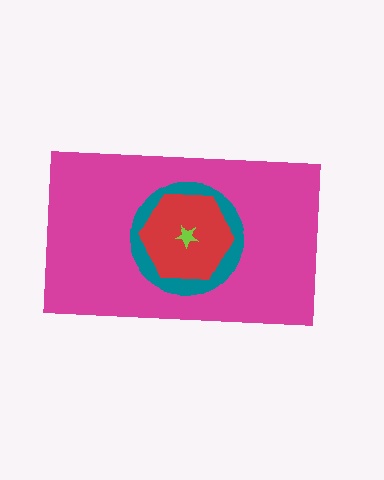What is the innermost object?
The lime star.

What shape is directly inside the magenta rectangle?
The teal circle.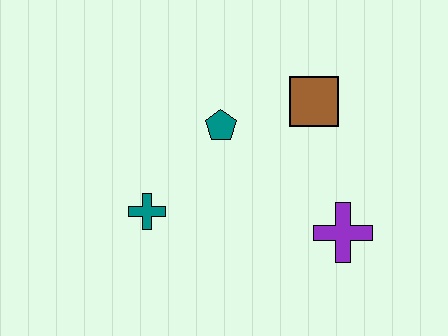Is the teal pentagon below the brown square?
Yes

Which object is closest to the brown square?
The teal pentagon is closest to the brown square.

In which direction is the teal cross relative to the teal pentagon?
The teal cross is below the teal pentagon.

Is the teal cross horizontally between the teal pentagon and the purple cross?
No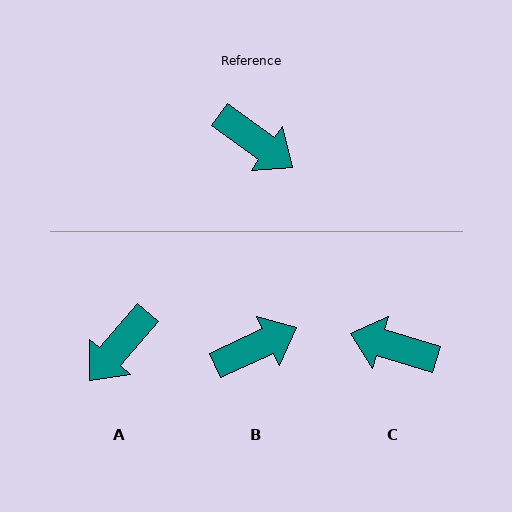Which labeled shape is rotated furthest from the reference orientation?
C, about 161 degrees away.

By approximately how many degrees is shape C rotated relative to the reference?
Approximately 161 degrees clockwise.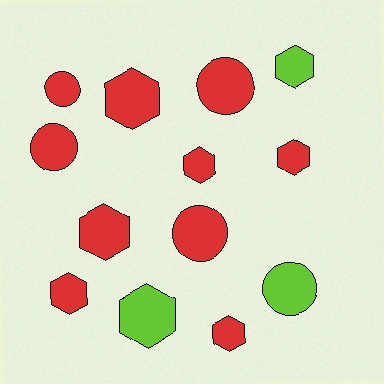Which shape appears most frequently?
Hexagon, with 8 objects.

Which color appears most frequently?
Red, with 10 objects.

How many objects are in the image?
There are 13 objects.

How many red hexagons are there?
There are 6 red hexagons.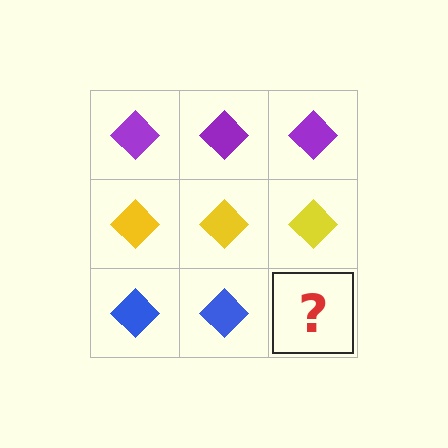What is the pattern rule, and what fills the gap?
The rule is that each row has a consistent color. The gap should be filled with a blue diamond.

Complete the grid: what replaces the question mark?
The question mark should be replaced with a blue diamond.